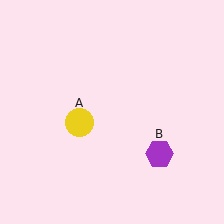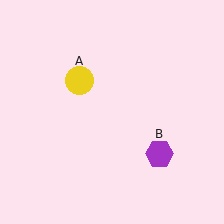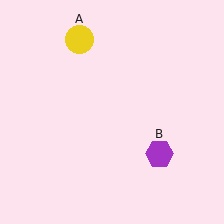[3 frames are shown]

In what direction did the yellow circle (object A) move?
The yellow circle (object A) moved up.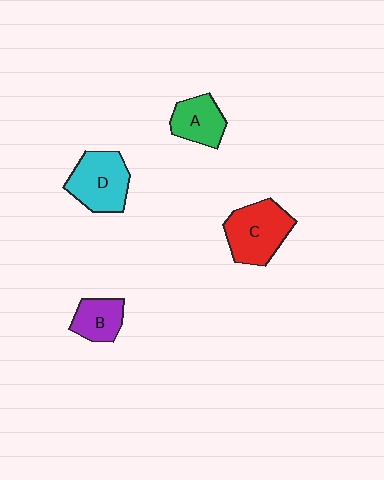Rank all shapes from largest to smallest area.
From largest to smallest: C (red), D (cyan), A (green), B (purple).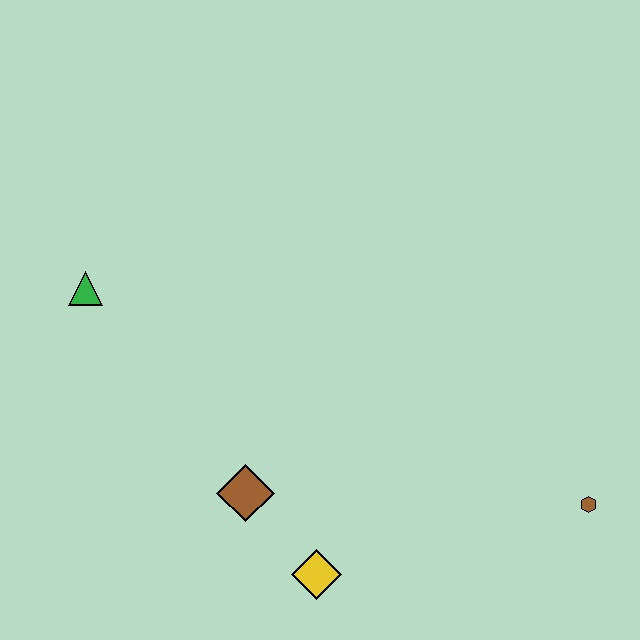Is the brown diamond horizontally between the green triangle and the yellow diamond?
Yes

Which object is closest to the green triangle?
The brown diamond is closest to the green triangle.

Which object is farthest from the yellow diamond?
The green triangle is farthest from the yellow diamond.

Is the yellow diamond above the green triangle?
No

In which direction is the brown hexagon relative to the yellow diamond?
The brown hexagon is to the right of the yellow diamond.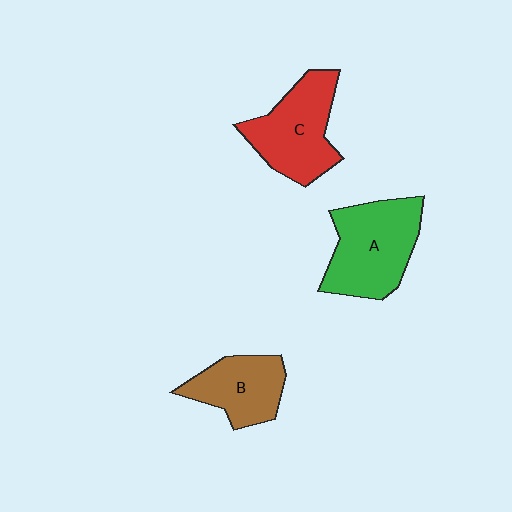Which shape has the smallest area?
Shape B (brown).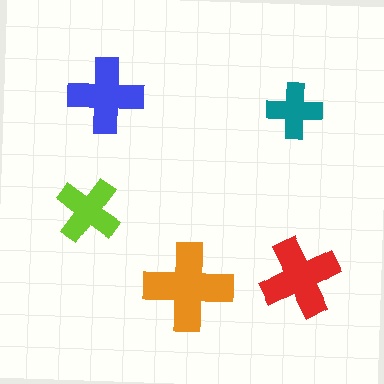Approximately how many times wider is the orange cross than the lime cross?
About 1.5 times wider.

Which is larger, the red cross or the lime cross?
The red one.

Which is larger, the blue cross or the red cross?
The red one.